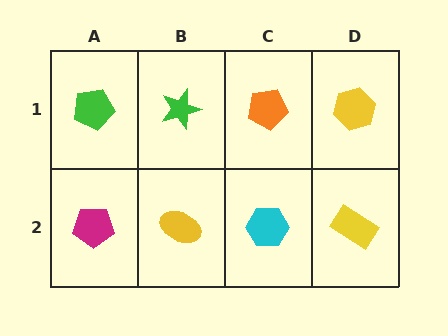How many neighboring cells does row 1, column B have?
3.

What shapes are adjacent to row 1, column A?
A magenta pentagon (row 2, column A), a green star (row 1, column B).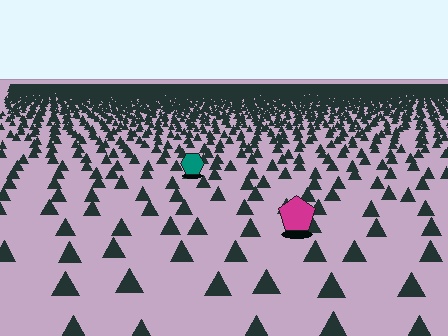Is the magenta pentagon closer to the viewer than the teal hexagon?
Yes. The magenta pentagon is closer — you can tell from the texture gradient: the ground texture is coarser near it.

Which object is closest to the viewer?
The magenta pentagon is closest. The texture marks near it are larger and more spread out.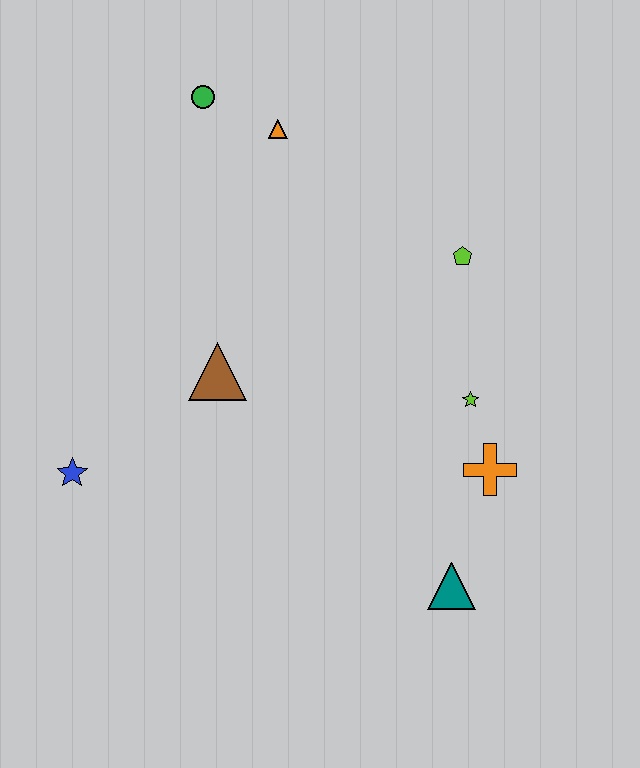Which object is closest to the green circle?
The orange triangle is closest to the green circle.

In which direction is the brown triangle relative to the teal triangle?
The brown triangle is to the left of the teal triangle.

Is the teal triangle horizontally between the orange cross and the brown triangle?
Yes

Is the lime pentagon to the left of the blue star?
No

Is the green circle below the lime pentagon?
No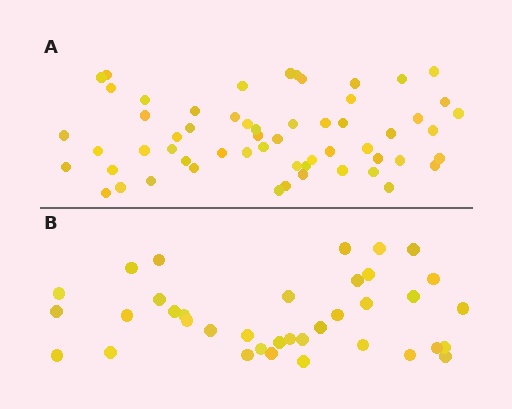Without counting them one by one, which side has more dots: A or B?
Region A (the top region) has more dots.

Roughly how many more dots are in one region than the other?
Region A has approximately 20 more dots than region B.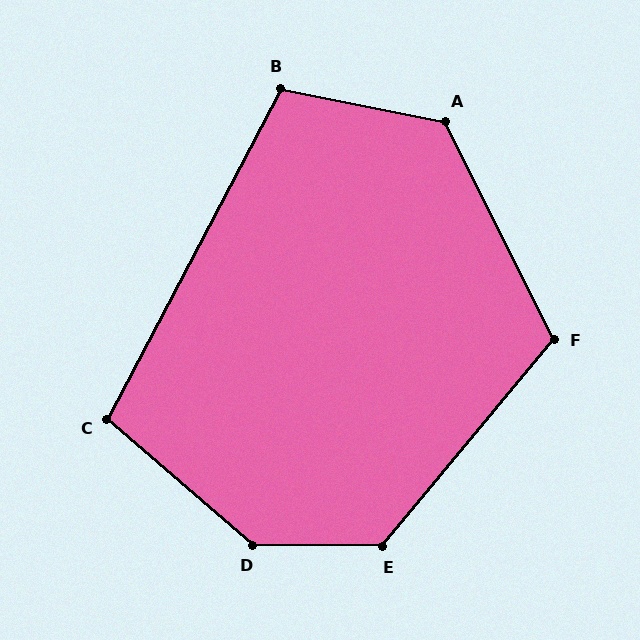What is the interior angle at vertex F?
Approximately 114 degrees (obtuse).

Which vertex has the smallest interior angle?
C, at approximately 103 degrees.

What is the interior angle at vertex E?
Approximately 129 degrees (obtuse).